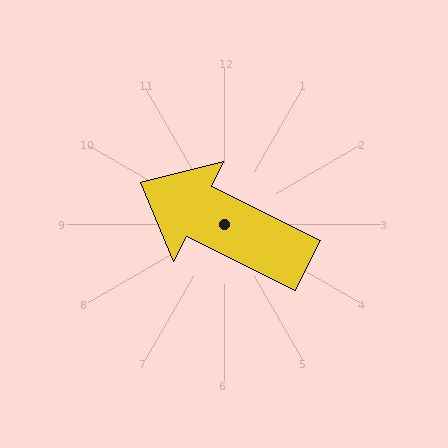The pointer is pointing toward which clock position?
Roughly 10 o'clock.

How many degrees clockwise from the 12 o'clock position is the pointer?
Approximately 297 degrees.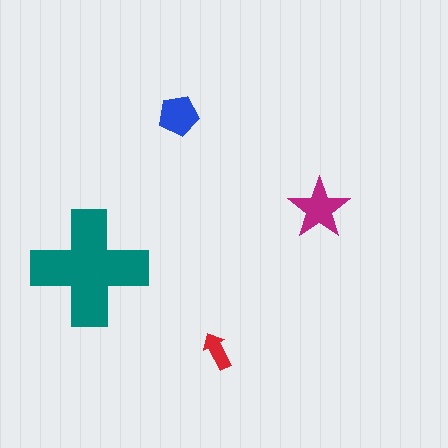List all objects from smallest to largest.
The red arrow, the blue pentagon, the magenta star, the teal cross.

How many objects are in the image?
There are 4 objects in the image.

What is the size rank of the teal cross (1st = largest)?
1st.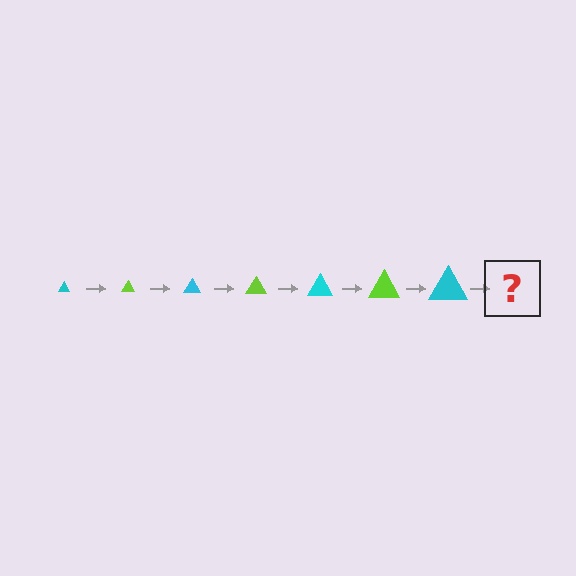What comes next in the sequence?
The next element should be a lime triangle, larger than the previous one.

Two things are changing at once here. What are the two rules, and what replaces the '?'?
The two rules are that the triangle grows larger each step and the color cycles through cyan and lime. The '?' should be a lime triangle, larger than the previous one.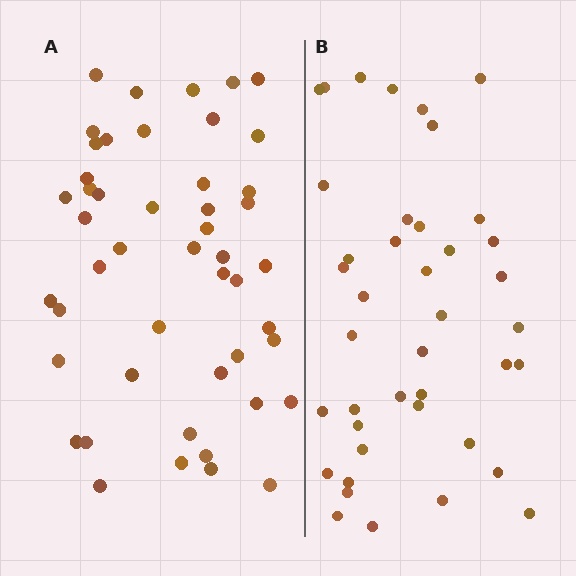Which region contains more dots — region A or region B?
Region A (the left region) has more dots.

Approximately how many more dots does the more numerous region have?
Region A has roughly 8 or so more dots than region B.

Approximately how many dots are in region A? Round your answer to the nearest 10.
About 50 dots. (The exact count is 48, which rounds to 50.)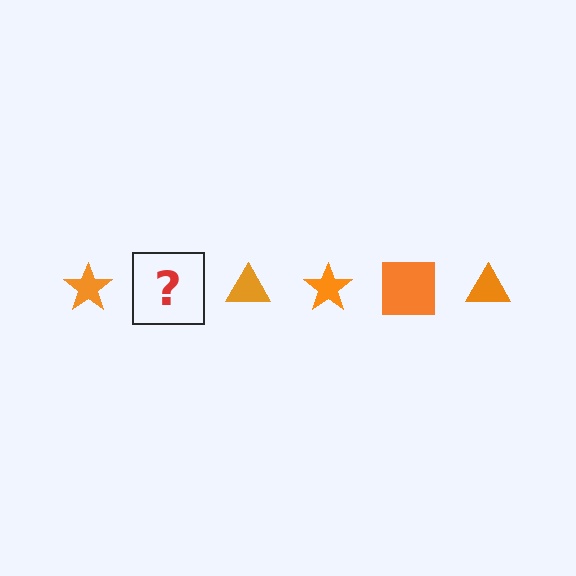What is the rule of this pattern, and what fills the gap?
The rule is that the pattern cycles through star, square, triangle shapes in orange. The gap should be filled with an orange square.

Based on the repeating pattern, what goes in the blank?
The blank should be an orange square.